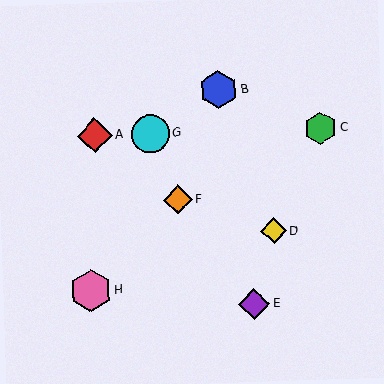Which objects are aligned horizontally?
Objects A, C, G are aligned horizontally.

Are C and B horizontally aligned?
No, C is at y≈128 and B is at y≈90.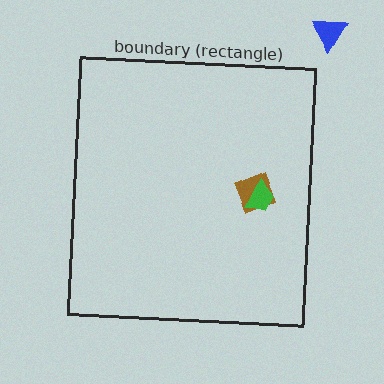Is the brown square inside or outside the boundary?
Inside.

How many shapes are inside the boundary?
2 inside, 1 outside.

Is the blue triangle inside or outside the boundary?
Outside.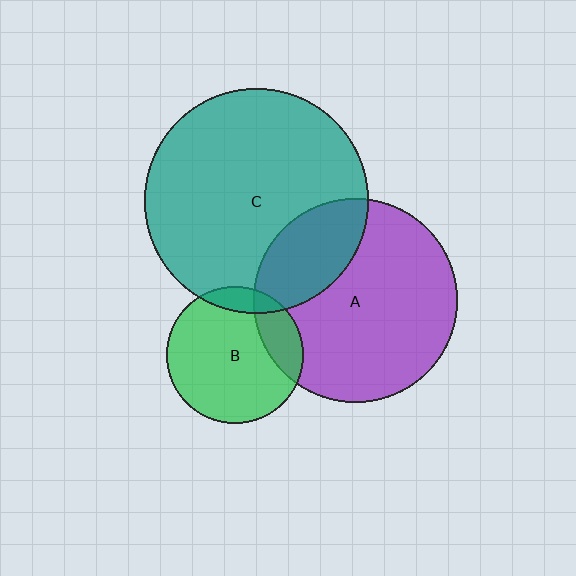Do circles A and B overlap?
Yes.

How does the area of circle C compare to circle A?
Approximately 1.2 times.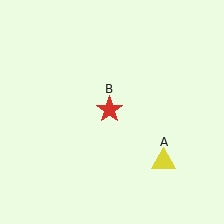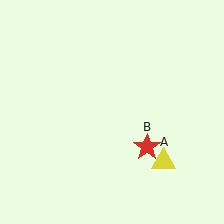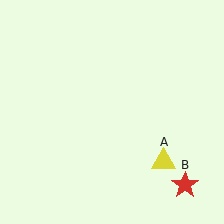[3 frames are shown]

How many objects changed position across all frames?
1 object changed position: red star (object B).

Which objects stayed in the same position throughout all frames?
Yellow triangle (object A) remained stationary.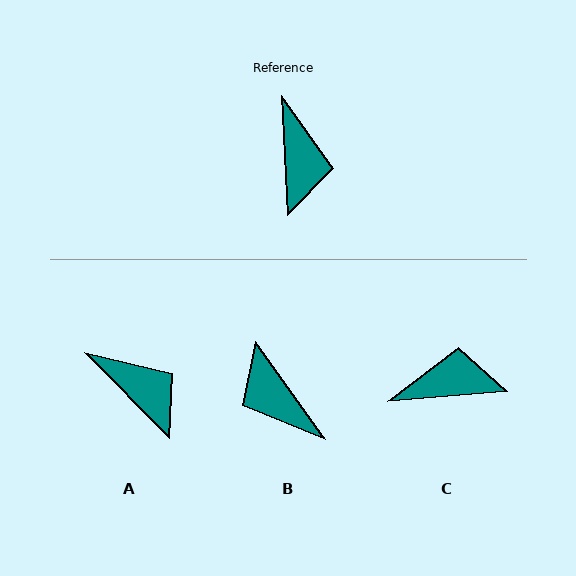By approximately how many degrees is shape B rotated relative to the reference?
Approximately 147 degrees clockwise.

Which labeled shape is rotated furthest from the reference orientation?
B, about 147 degrees away.